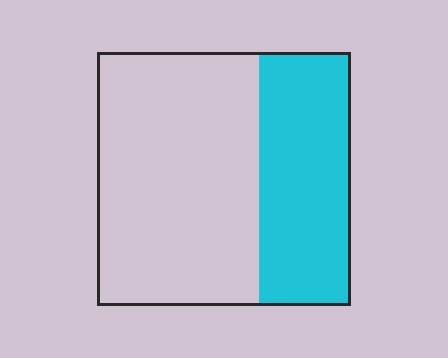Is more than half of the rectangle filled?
No.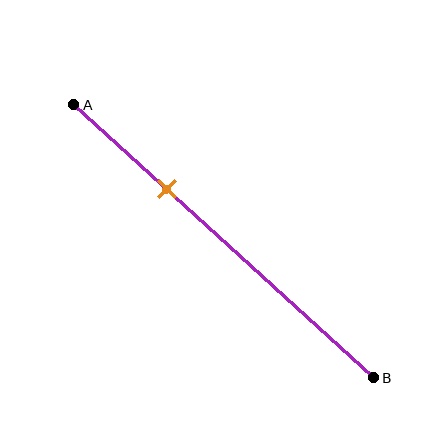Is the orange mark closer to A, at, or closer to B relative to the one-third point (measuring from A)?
The orange mark is approximately at the one-third point of segment AB.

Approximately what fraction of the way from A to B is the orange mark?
The orange mark is approximately 30% of the way from A to B.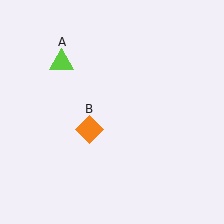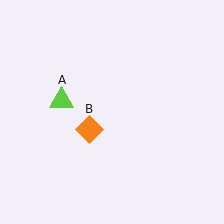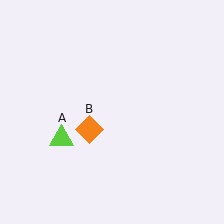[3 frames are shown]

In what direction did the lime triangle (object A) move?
The lime triangle (object A) moved down.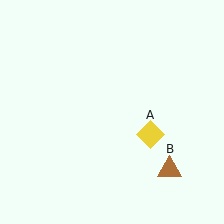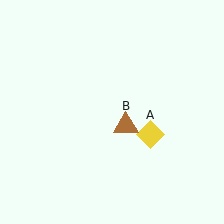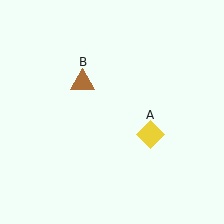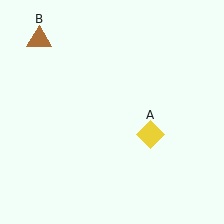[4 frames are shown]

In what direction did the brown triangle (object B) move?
The brown triangle (object B) moved up and to the left.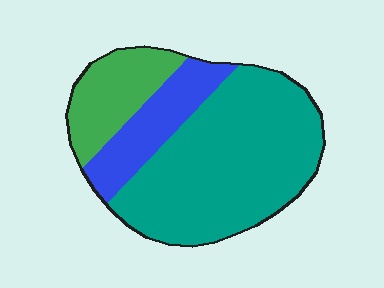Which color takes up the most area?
Teal, at roughly 60%.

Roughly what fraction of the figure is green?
Green covers around 20% of the figure.